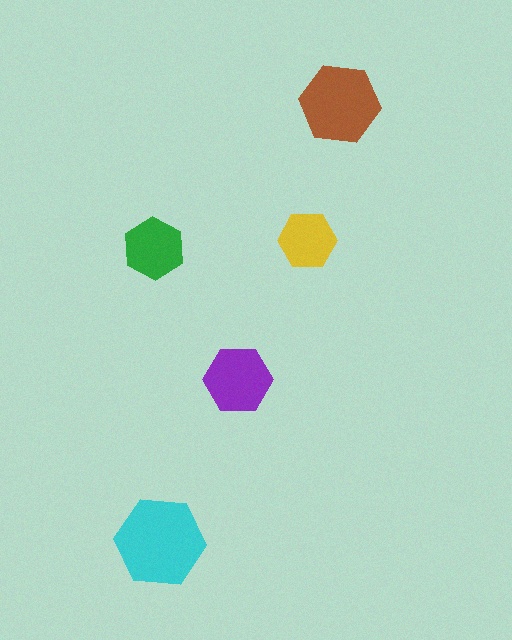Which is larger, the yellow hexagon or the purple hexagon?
The purple one.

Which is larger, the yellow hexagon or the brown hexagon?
The brown one.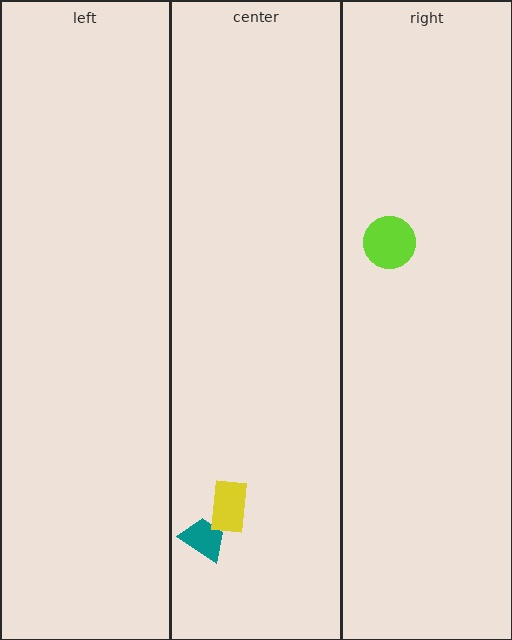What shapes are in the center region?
The teal trapezoid, the yellow rectangle.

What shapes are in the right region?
The lime circle.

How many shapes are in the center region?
2.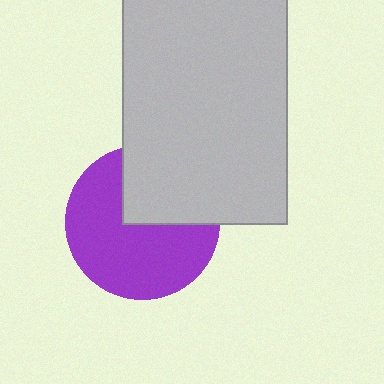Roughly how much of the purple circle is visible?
About half of it is visible (roughly 65%).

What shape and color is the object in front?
The object in front is a light gray rectangle.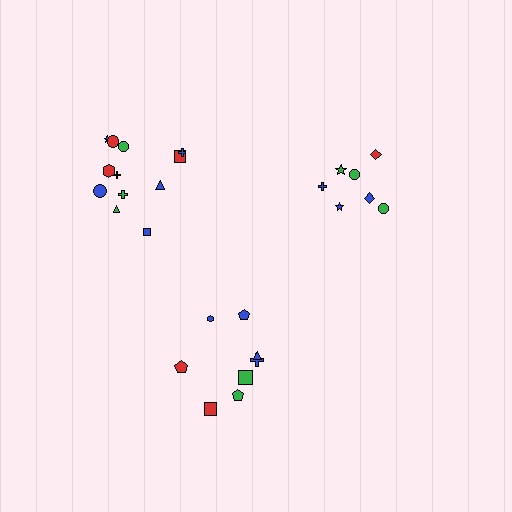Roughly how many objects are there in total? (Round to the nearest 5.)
Roughly 25 objects in total.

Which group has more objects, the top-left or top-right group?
The top-left group.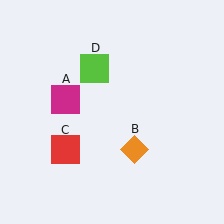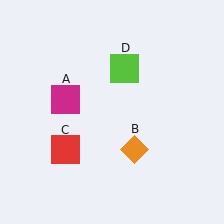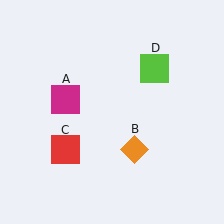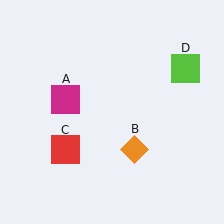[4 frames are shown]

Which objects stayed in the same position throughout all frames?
Magenta square (object A) and orange diamond (object B) and red square (object C) remained stationary.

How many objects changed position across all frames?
1 object changed position: lime square (object D).